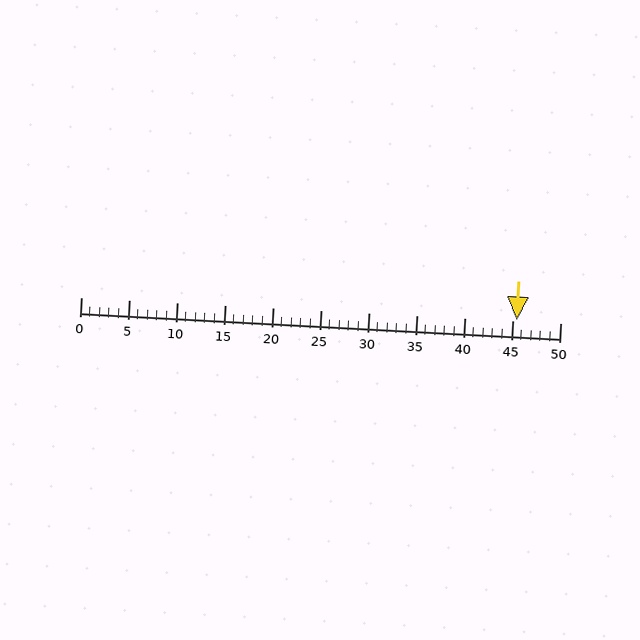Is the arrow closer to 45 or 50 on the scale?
The arrow is closer to 45.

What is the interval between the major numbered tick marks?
The major tick marks are spaced 5 units apart.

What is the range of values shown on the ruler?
The ruler shows values from 0 to 50.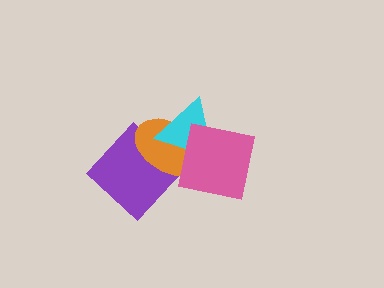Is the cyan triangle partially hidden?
Yes, it is partially covered by another shape.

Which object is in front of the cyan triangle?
The pink square is in front of the cyan triangle.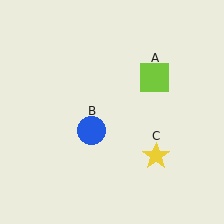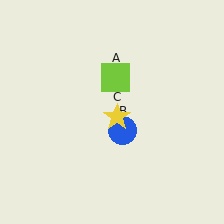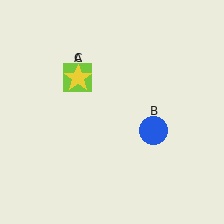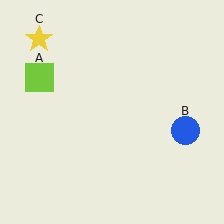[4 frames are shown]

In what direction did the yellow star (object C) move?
The yellow star (object C) moved up and to the left.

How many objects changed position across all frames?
3 objects changed position: lime square (object A), blue circle (object B), yellow star (object C).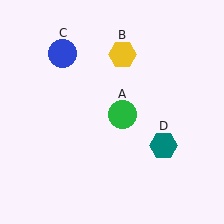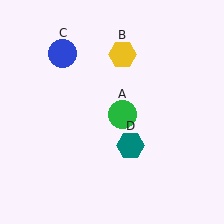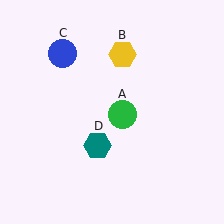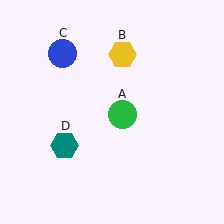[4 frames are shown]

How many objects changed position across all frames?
1 object changed position: teal hexagon (object D).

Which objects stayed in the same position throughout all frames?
Green circle (object A) and yellow hexagon (object B) and blue circle (object C) remained stationary.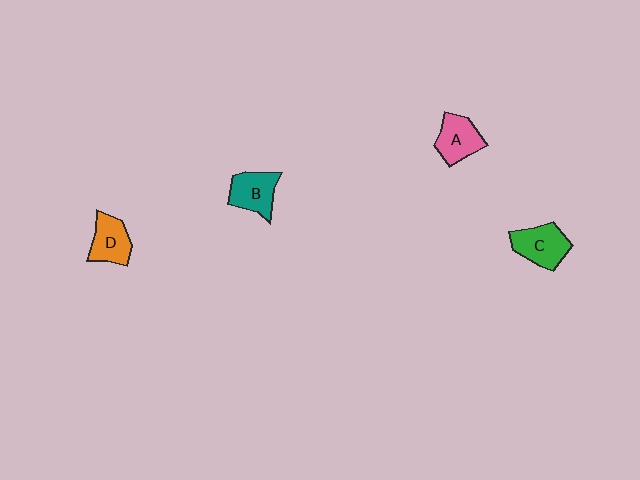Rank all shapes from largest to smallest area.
From largest to smallest: C (green), B (teal), A (pink), D (orange).